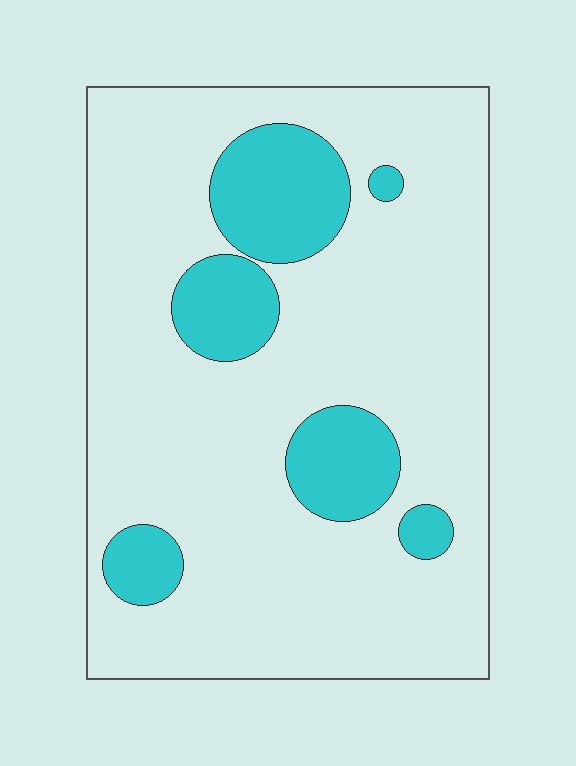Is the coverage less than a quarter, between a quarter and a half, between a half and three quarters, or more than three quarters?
Less than a quarter.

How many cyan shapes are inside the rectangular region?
6.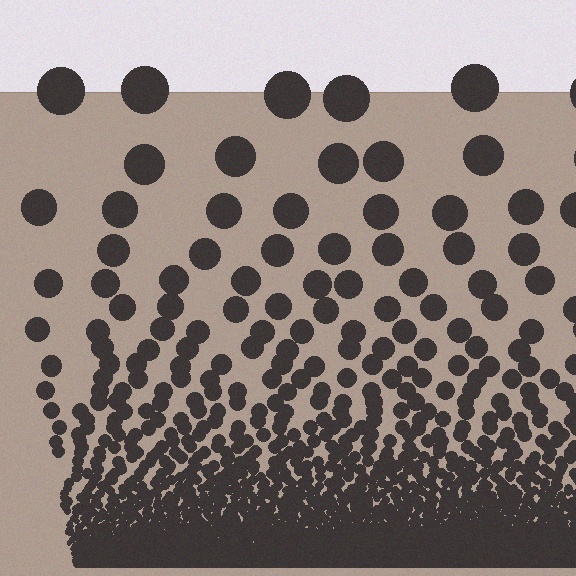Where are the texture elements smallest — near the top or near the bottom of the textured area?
Near the bottom.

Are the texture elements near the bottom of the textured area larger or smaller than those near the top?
Smaller. The gradient is inverted — elements near the bottom are smaller and denser.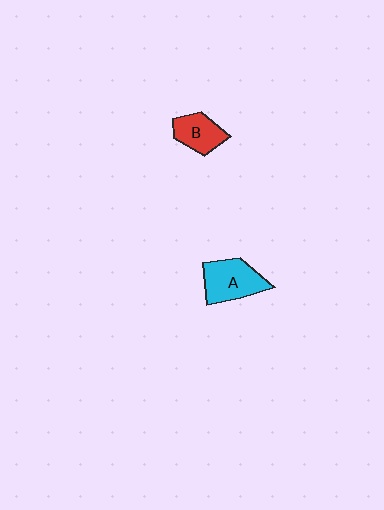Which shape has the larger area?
Shape A (cyan).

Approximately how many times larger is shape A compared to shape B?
Approximately 1.4 times.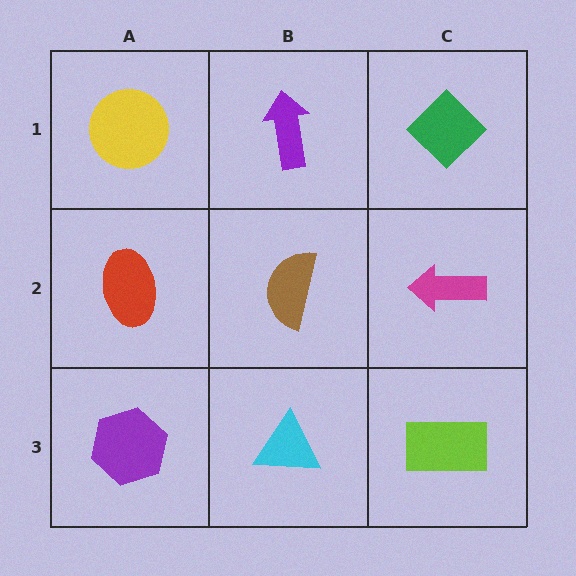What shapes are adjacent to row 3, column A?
A red ellipse (row 2, column A), a cyan triangle (row 3, column B).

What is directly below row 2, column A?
A purple hexagon.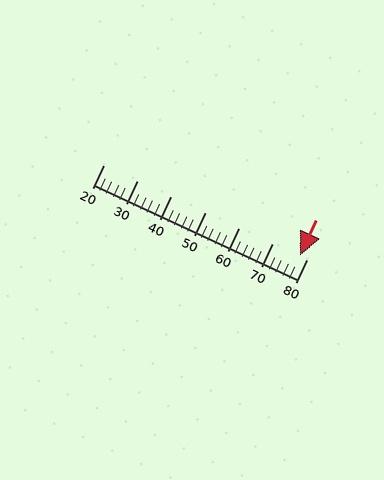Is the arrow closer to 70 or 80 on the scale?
The arrow is closer to 80.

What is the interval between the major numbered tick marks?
The major tick marks are spaced 10 units apart.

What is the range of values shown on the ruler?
The ruler shows values from 20 to 80.